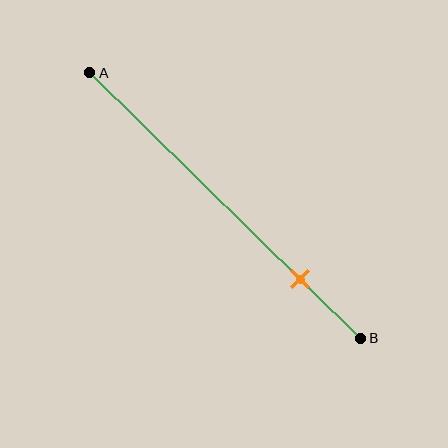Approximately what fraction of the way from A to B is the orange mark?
The orange mark is approximately 80% of the way from A to B.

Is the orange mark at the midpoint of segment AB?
No, the mark is at about 80% from A, not at the 50% midpoint.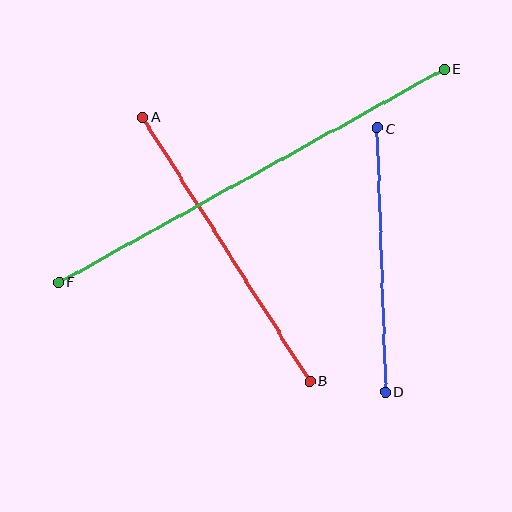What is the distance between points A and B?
The distance is approximately 313 pixels.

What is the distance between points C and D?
The distance is approximately 264 pixels.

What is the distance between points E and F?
The distance is approximately 441 pixels.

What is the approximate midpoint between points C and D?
The midpoint is at approximately (381, 260) pixels.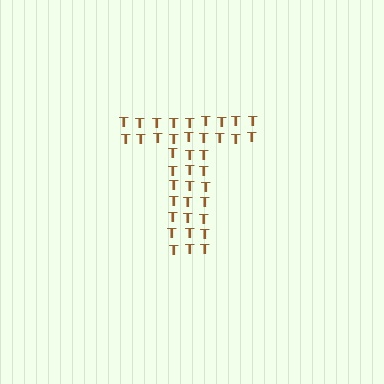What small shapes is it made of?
It is made of small letter T's.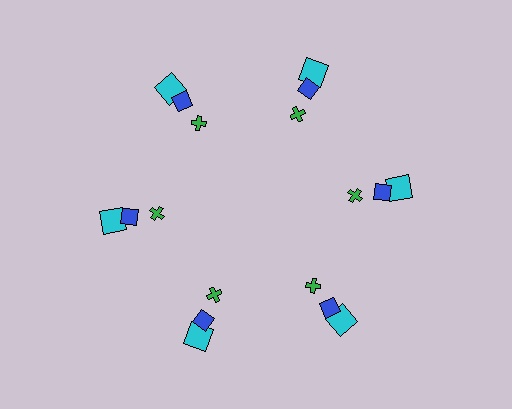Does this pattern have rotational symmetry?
Yes, this pattern has 6-fold rotational symmetry. It looks the same after rotating 60 degrees around the center.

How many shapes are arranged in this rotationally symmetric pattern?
There are 18 shapes, arranged in 6 groups of 3.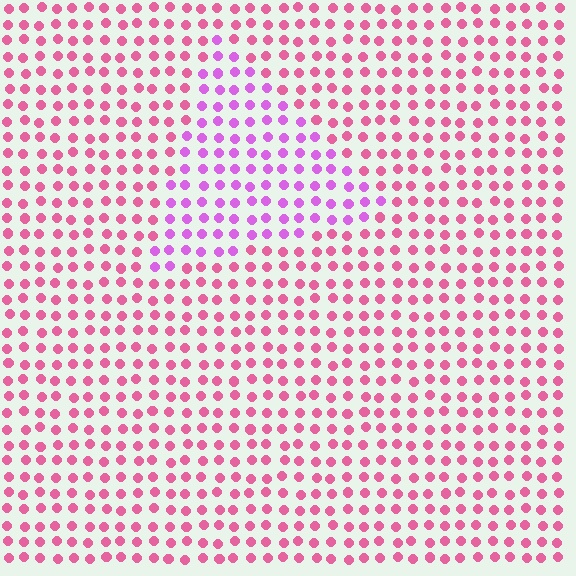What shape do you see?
I see a triangle.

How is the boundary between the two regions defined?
The boundary is defined purely by a slight shift in hue (about 38 degrees). Spacing, size, and orientation are identical on both sides.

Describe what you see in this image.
The image is filled with small pink elements in a uniform arrangement. A triangle-shaped region is visible where the elements are tinted to a slightly different hue, forming a subtle color boundary.